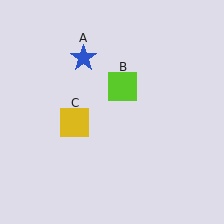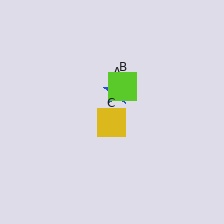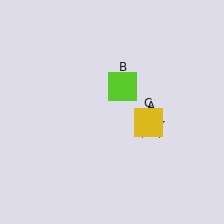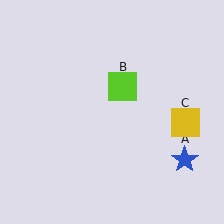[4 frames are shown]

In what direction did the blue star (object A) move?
The blue star (object A) moved down and to the right.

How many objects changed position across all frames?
2 objects changed position: blue star (object A), yellow square (object C).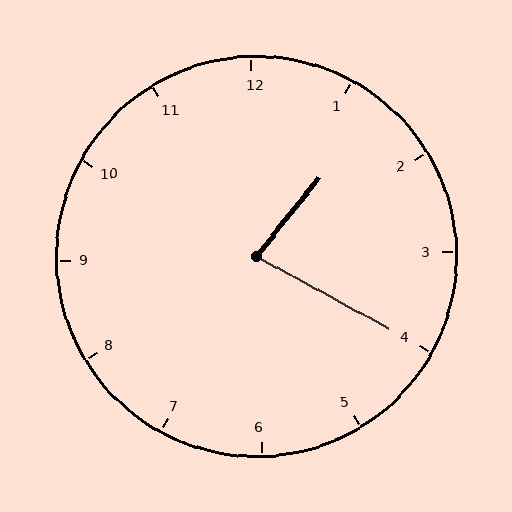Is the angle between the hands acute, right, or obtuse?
It is acute.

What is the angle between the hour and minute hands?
Approximately 80 degrees.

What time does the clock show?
1:20.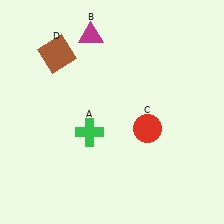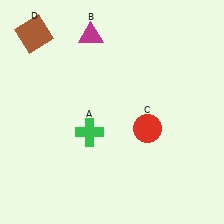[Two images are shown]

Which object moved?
The brown square (D) moved left.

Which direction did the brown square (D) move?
The brown square (D) moved left.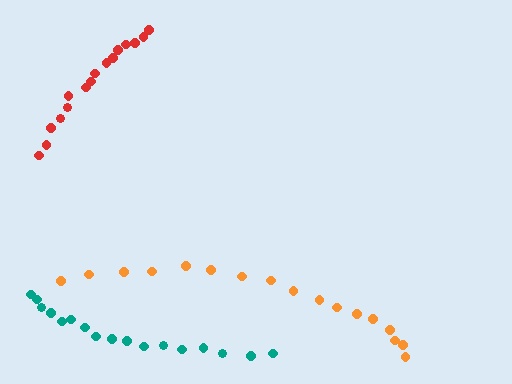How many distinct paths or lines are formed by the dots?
There are 3 distinct paths.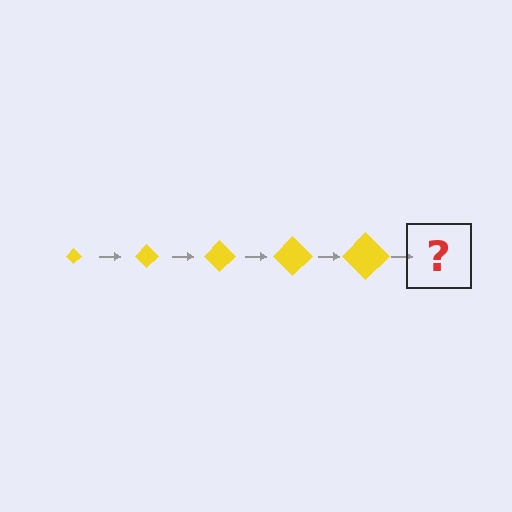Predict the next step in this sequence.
The next step is a yellow diamond, larger than the previous one.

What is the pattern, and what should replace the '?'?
The pattern is that the diamond gets progressively larger each step. The '?' should be a yellow diamond, larger than the previous one.